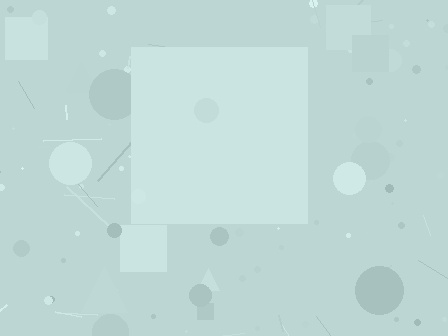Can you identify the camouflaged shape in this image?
The camouflaged shape is a square.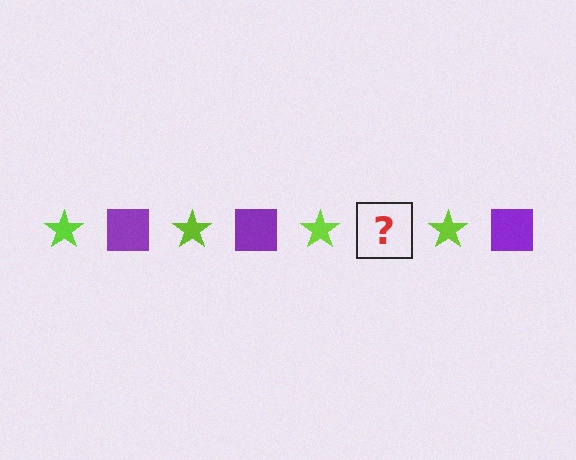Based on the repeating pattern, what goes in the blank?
The blank should be a purple square.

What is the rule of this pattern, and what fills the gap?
The rule is that the pattern alternates between lime star and purple square. The gap should be filled with a purple square.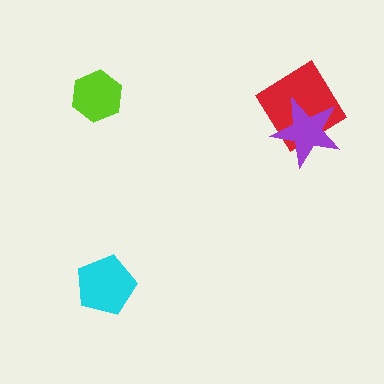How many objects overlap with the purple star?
1 object overlaps with the purple star.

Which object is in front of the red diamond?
The purple star is in front of the red diamond.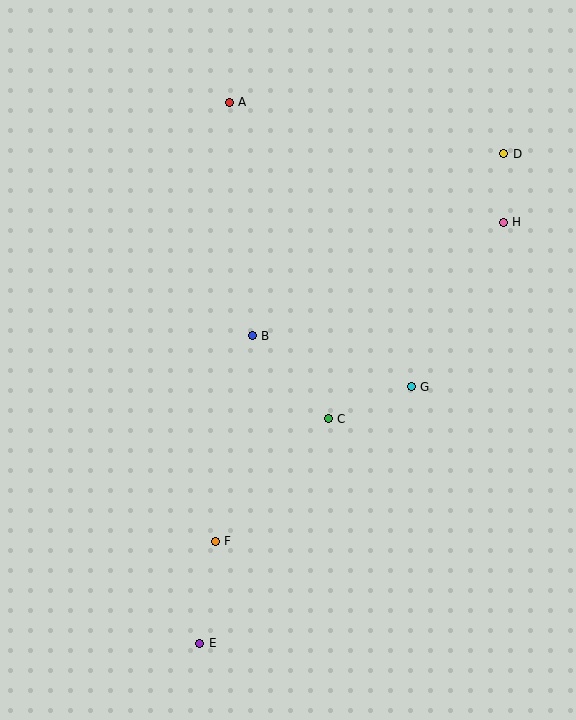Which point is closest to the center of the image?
Point B at (252, 336) is closest to the center.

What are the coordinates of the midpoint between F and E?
The midpoint between F and E is at (207, 592).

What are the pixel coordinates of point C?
Point C is at (328, 419).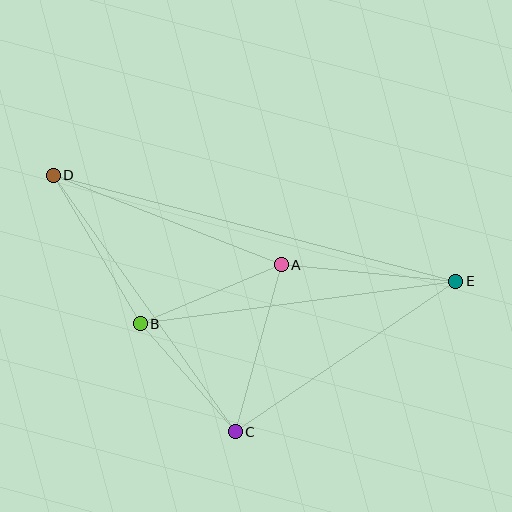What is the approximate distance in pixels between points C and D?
The distance between C and D is approximately 314 pixels.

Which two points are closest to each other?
Points B and C are closest to each other.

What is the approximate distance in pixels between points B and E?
The distance between B and E is approximately 318 pixels.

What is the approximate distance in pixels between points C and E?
The distance between C and E is approximately 267 pixels.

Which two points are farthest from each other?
Points D and E are farthest from each other.